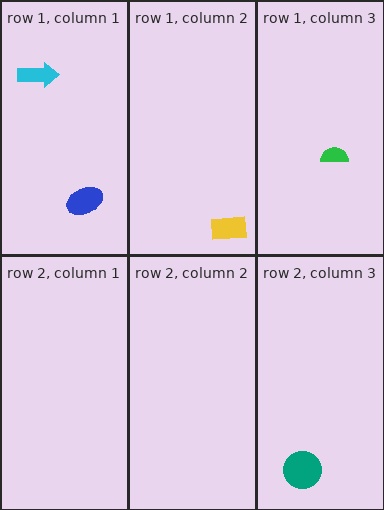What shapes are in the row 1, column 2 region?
The yellow rectangle.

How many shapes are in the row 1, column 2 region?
1.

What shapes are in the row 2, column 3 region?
The teal circle.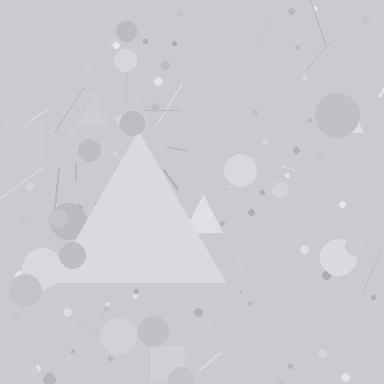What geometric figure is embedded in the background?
A triangle is embedded in the background.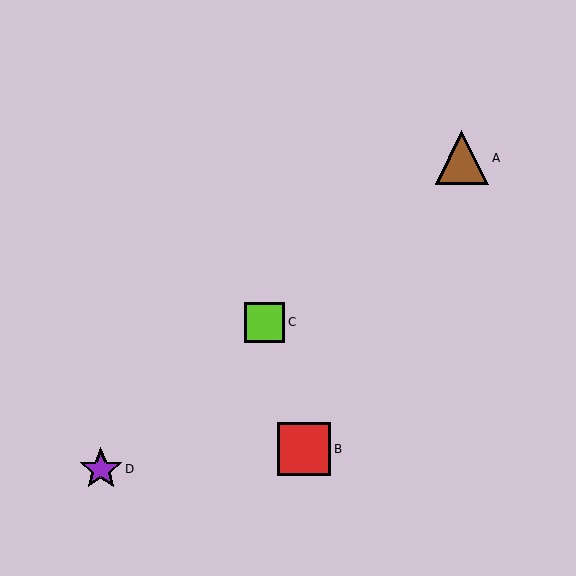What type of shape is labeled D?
Shape D is a purple star.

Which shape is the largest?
The brown triangle (labeled A) is the largest.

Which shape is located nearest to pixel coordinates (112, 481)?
The purple star (labeled D) at (101, 469) is nearest to that location.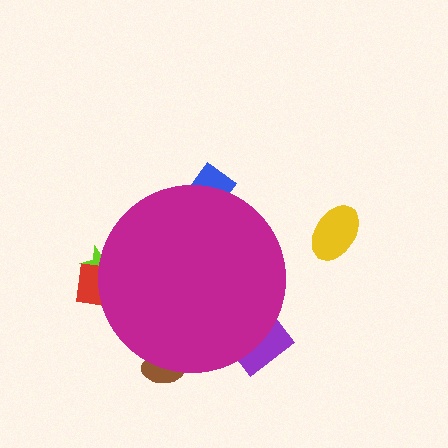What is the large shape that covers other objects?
A magenta circle.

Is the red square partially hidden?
Yes, the red square is partially hidden behind the magenta circle.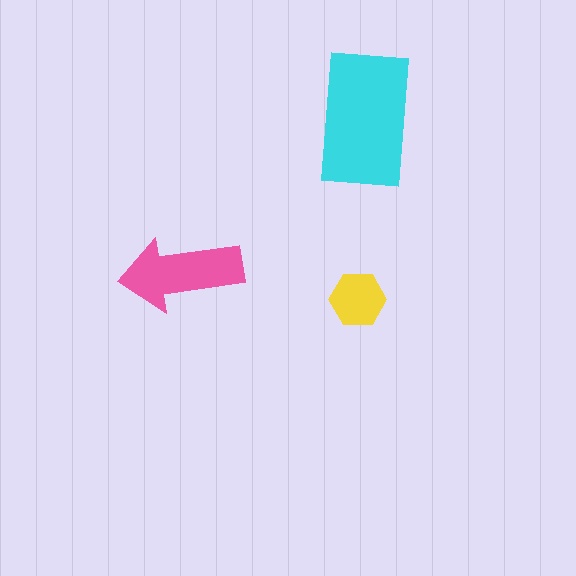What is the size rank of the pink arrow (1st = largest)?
2nd.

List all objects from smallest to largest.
The yellow hexagon, the pink arrow, the cyan rectangle.